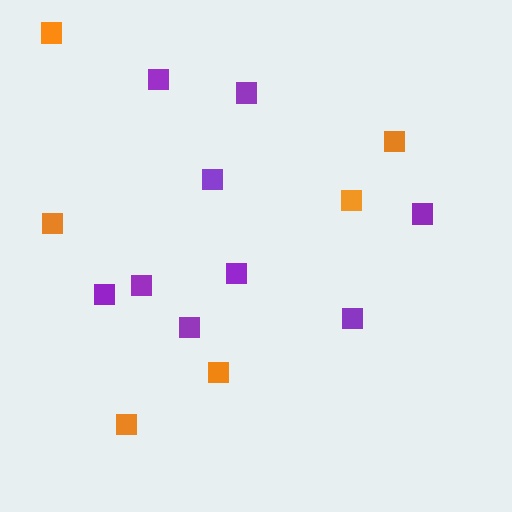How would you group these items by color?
There are 2 groups: one group of orange squares (6) and one group of purple squares (9).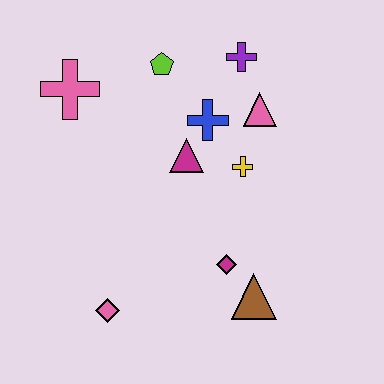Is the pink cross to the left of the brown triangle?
Yes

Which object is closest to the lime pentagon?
The blue cross is closest to the lime pentagon.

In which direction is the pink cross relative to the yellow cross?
The pink cross is to the left of the yellow cross.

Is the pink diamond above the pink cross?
No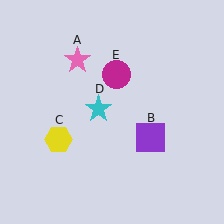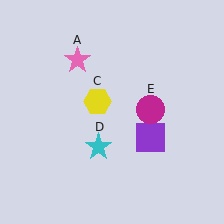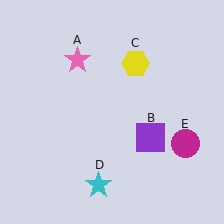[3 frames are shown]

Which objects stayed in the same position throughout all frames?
Pink star (object A) and purple square (object B) remained stationary.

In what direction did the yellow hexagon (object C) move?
The yellow hexagon (object C) moved up and to the right.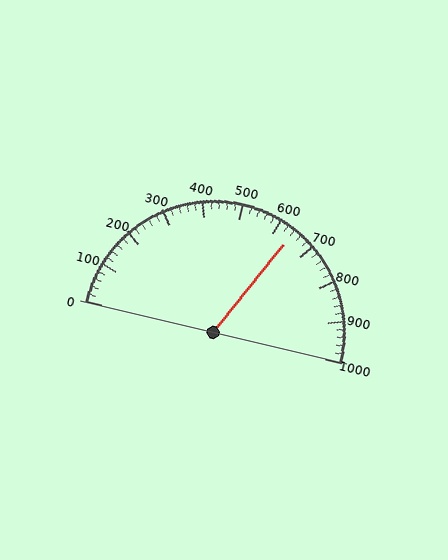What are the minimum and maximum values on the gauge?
The gauge ranges from 0 to 1000.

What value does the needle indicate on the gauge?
The needle indicates approximately 640.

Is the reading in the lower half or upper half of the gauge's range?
The reading is in the upper half of the range (0 to 1000).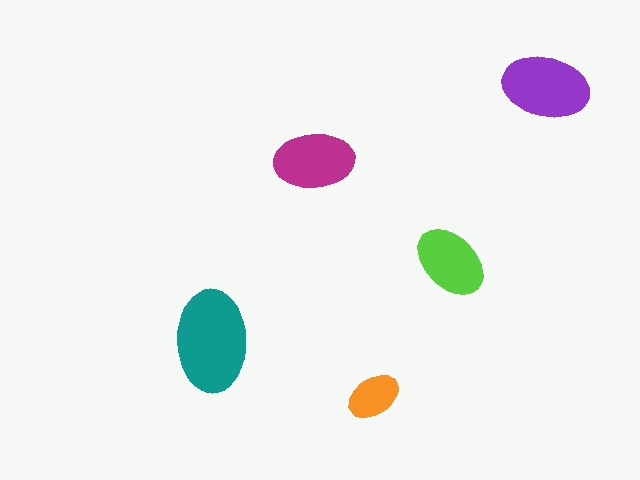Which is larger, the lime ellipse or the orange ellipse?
The lime one.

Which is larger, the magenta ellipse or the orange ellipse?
The magenta one.